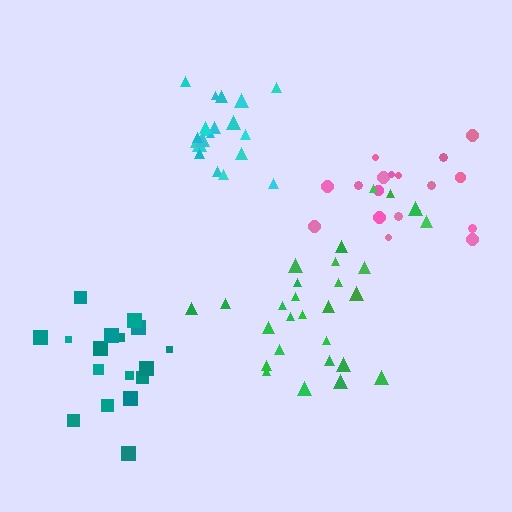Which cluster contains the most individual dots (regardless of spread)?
Green (28).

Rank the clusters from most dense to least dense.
cyan, pink, green, teal.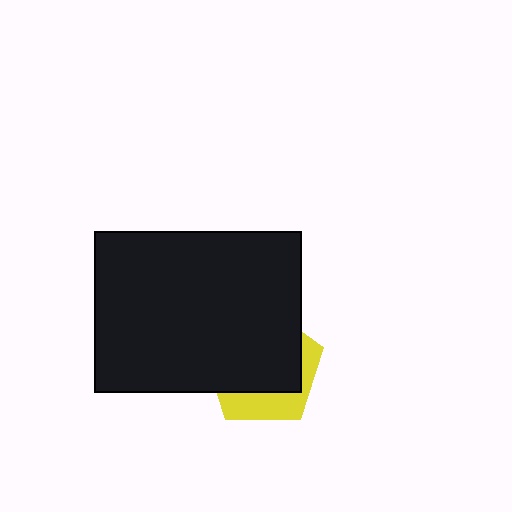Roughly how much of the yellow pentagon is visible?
A small part of it is visible (roughly 31%).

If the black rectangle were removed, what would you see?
You would see the complete yellow pentagon.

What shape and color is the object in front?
The object in front is a black rectangle.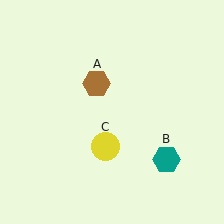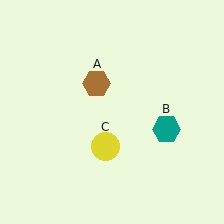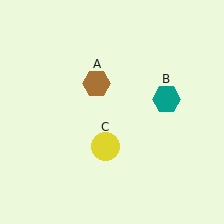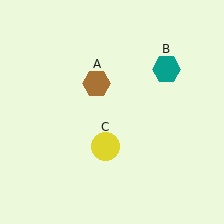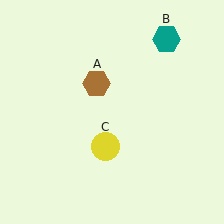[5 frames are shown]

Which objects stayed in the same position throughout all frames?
Brown hexagon (object A) and yellow circle (object C) remained stationary.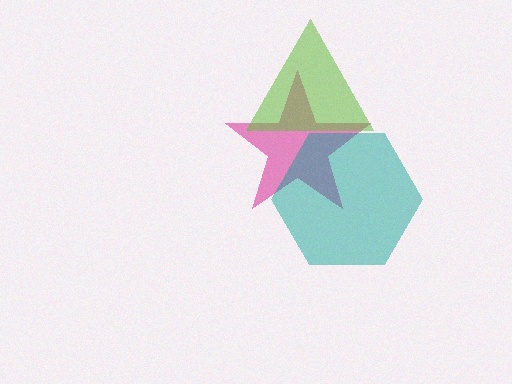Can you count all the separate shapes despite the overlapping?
Yes, there are 3 separate shapes.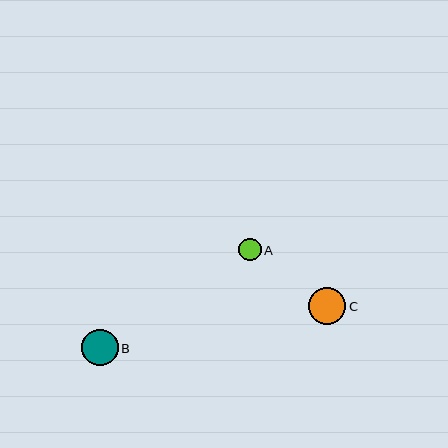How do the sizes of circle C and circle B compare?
Circle C and circle B are approximately the same size.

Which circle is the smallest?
Circle A is the smallest with a size of approximately 22 pixels.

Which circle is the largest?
Circle C is the largest with a size of approximately 37 pixels.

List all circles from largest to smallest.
From largest to smallest: C, B, A.